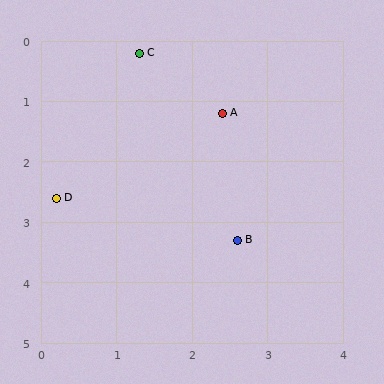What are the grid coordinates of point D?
Point D is at approximately (0.2, 2.6).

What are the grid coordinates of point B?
Point B is at approximately (2.6, 3.3).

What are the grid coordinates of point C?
Point C is at approximately (1.3, 0.2).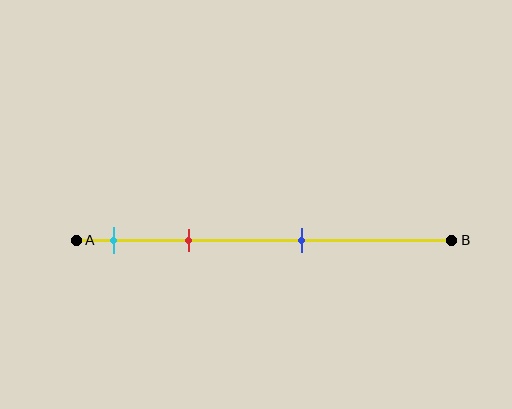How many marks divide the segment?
There are 3 marks dividing the segment.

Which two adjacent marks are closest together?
The cyan and red marks are the closest adjacent pair.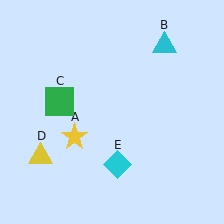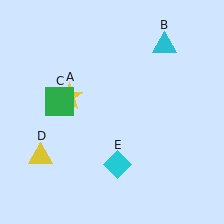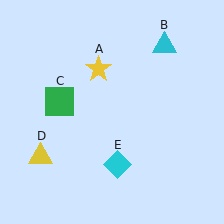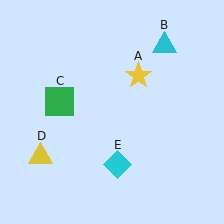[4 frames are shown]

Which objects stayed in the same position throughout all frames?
Cyan triangle (object B) and green square (object C) and yellow triangle (object D) and cyan diamond (object E) remained stationary.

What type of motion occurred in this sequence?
The yellow star (object A) rotated clockwise around the center of the scene.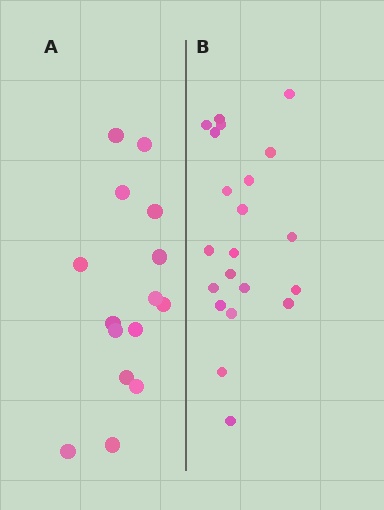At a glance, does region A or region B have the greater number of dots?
Region B (the right region) has more dots.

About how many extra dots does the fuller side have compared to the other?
Region B has about 6 more dots than region A.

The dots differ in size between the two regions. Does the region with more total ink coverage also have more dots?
No. Region A has more total ink coverage because its dots are larger, but region B actually contains more individual dots. Total area can be misleading — the number of items is what matters here.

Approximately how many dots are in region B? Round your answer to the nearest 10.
About 20 dots. (The exact count is 21, which rounds to 20.)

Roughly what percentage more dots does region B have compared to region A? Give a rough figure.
About 40% more.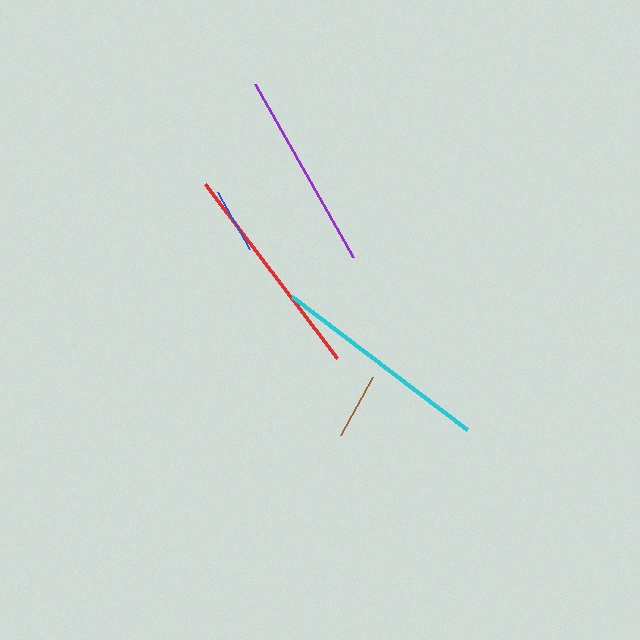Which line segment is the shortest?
The brown line is the shortest at approximately 66 pixels.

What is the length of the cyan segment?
The cyan segment is approximately 220 pixels long.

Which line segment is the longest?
The cyan line is the longest at approximately 220 pixels.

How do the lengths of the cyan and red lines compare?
The cyan and red lines are approximately the same length.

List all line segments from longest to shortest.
From longest to shortest: cyan, red, purple, blue, brown.